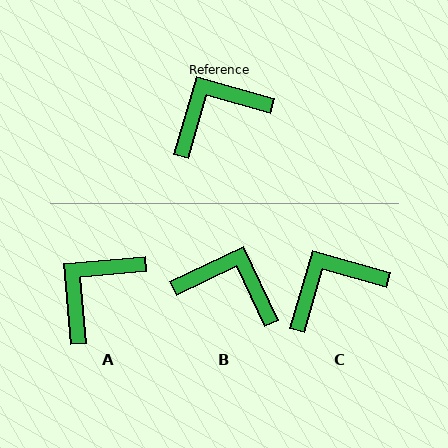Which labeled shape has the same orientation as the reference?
C.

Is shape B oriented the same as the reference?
No, it is off by about 49 degrees.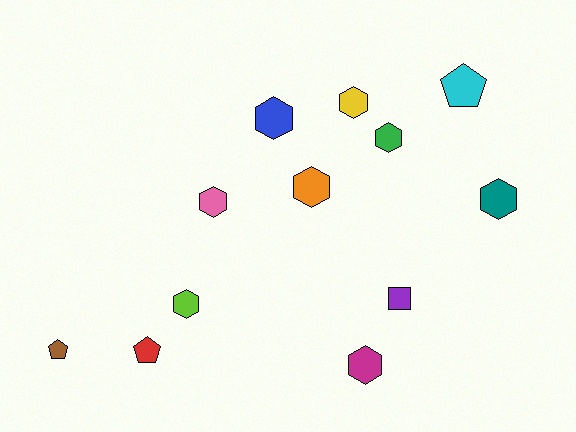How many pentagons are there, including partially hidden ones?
There are 3 pentagons.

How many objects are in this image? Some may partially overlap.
There are 12 objects.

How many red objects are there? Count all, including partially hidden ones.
There is 1 red object.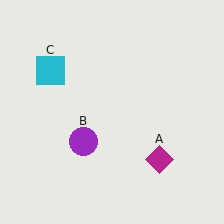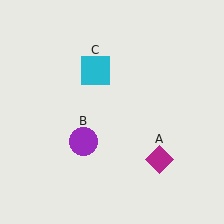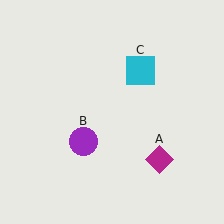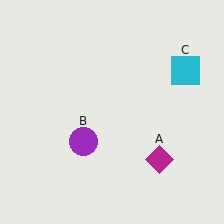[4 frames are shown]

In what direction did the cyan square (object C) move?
The cyan square (object C) moved right.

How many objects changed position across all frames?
1 object changed position: cyan square (object C).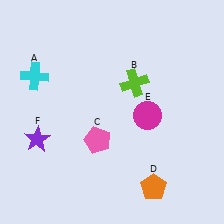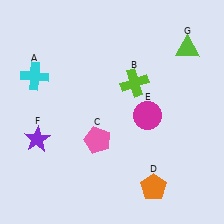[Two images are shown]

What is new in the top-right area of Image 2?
A lime triangle (G) was added in the top-right area of Image 2.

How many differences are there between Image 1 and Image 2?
There is 1 difference between the two images.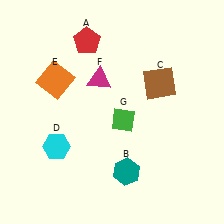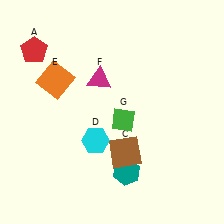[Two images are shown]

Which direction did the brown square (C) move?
The brown square (C) moved down.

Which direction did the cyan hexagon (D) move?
The cyan hexagon (D) moved right.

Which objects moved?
The objects that moved are: the red pentagon (A), the brown square (C), the cyan hexagon (D).